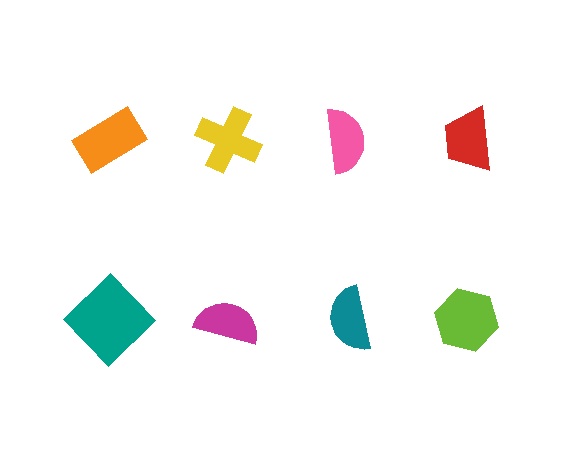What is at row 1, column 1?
An orange rectangle.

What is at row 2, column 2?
A magenta semicircle.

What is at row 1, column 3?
A pink semicircle.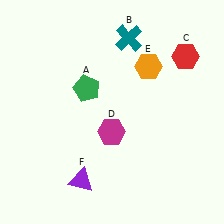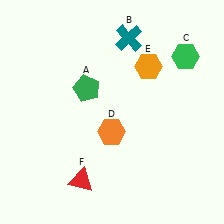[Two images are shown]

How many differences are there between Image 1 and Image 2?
There are 3 differences between the two images.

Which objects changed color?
C changed from red to green. D changed from magenta to orange. F changed from purple to red.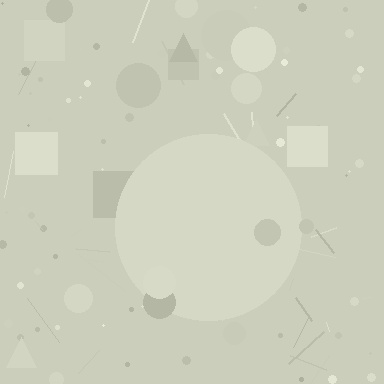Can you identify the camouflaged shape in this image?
The camouflaged shape is a circle.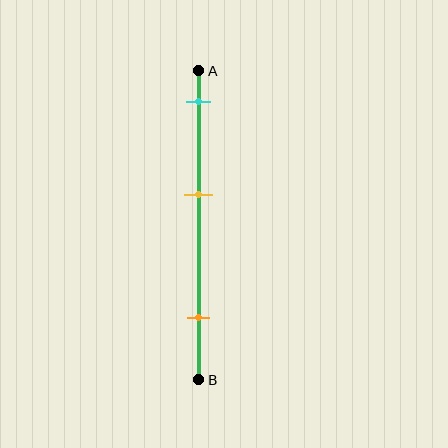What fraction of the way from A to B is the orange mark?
The orange mark is approximately 80% (0.8) of the way from A to B.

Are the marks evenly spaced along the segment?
Yes, the marks are approximately evenly spaced.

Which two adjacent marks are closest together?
The cyan and yellow marks are the closest adjacent pair.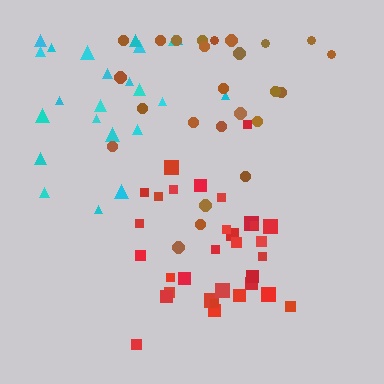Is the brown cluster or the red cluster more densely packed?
Red.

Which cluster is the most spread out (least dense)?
Brown.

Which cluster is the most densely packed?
Red.